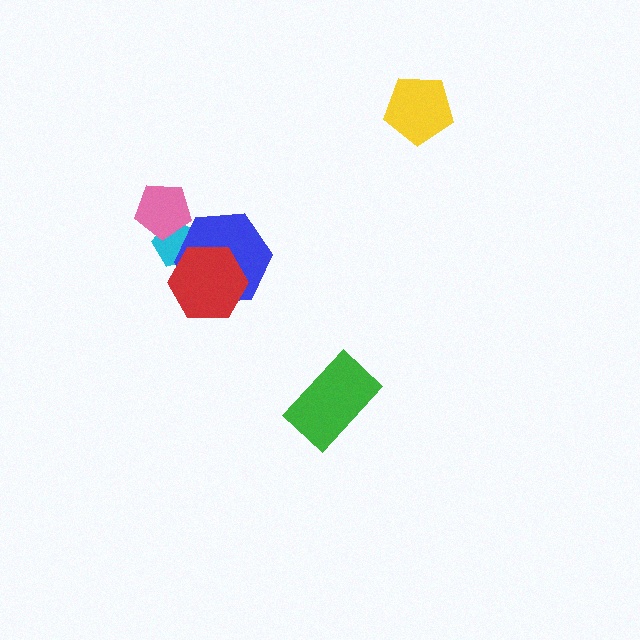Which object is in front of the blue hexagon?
The red hexagon is in front of the blue hexagon.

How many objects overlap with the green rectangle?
0 objects overlap with the green rectangle.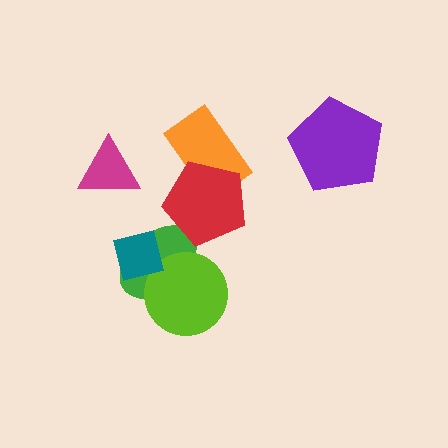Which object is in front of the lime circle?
The teal square is in front of the lime circle.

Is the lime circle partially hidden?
Yes, it is partially covered by another shape.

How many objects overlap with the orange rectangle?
1 object overlaps with the orange rectangle.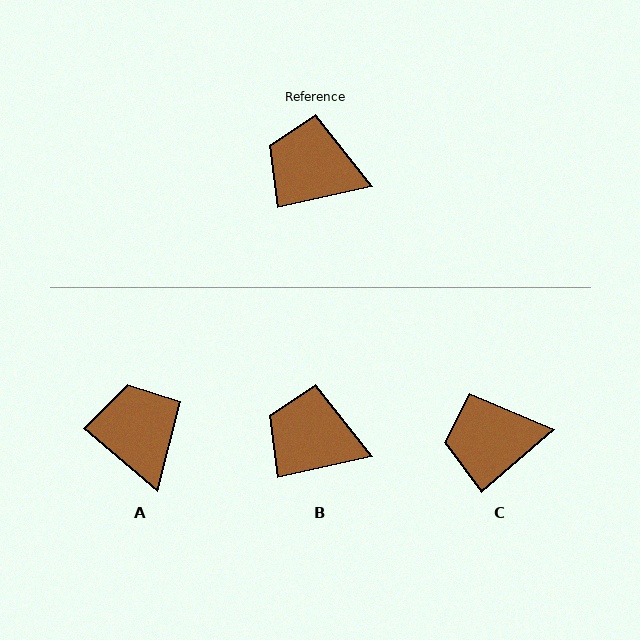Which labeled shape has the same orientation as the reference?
B.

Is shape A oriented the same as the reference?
No, it is off by about 52 degrees.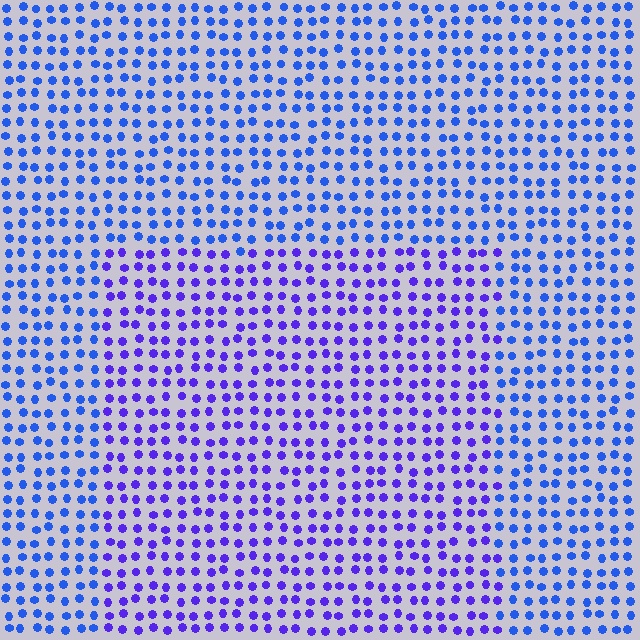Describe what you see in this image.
The image is filled with small blue elements in a uniform arrangement. A rectangle-shaped region is visible where the elements are tinted to a slightly different hue, forming a subtle color boundary.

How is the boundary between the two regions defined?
The boundary is defined purely by a slight shift in hue (about 32 degrees). Spacing, size, and orientation are identical on both sides.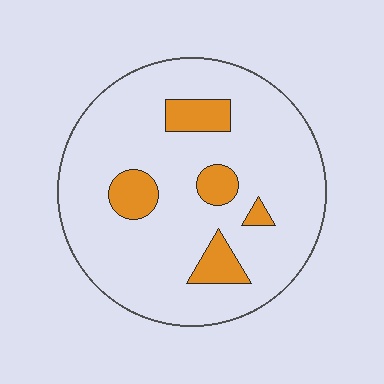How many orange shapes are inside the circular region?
5.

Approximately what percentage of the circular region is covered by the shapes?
Approximately 15%.